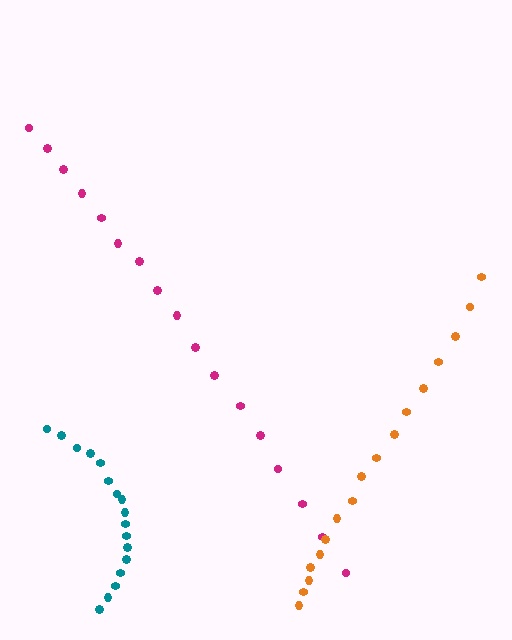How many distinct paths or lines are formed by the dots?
There are 3 distinct paths.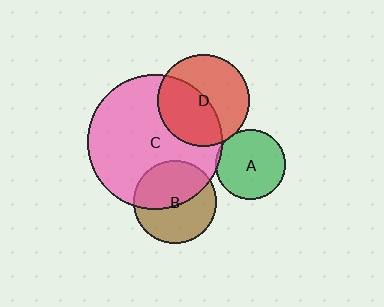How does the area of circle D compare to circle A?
Approximately 1.7 times.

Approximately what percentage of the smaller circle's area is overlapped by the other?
Approximately 5%.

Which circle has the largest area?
Circle C (pink).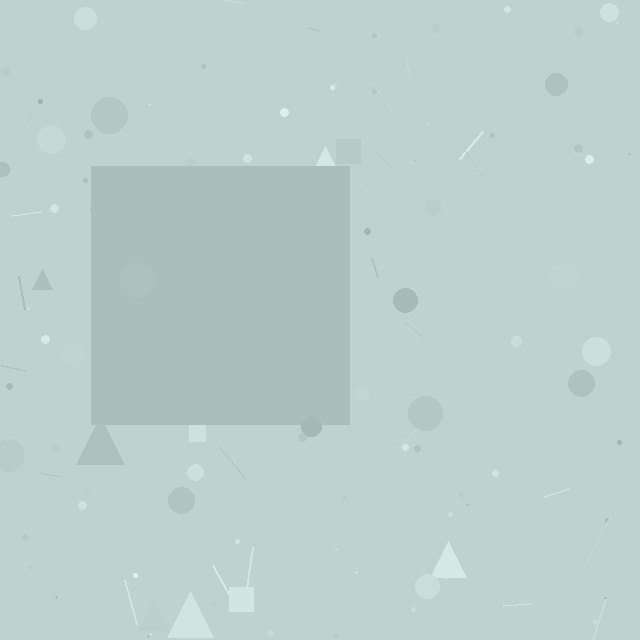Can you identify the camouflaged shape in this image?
The camouflaged shape is a square.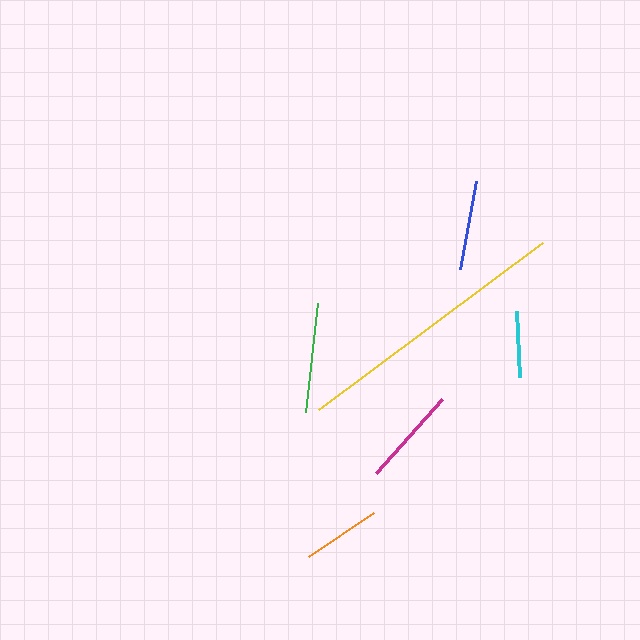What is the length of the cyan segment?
The cyan segment is approximately 66 pixels long.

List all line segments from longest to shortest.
From longest to shortest: yellow, green, magenta, blue, orange, cyan.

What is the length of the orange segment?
The orange segment is approximately 79 pixels long.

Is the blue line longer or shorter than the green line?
The green line is longer than the blue line.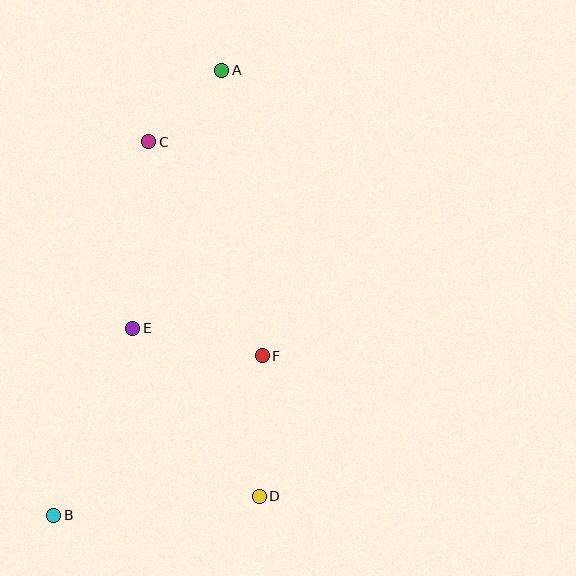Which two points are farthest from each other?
Points A and B are farthest from each other.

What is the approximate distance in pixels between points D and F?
The distance between D and F is approximately 141 pixels.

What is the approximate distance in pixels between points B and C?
The distance between B and C is approximately 386 pixels.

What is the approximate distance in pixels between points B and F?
The distance between B and F is approximately 262 pixels.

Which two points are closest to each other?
Points A and C are closest to each other.